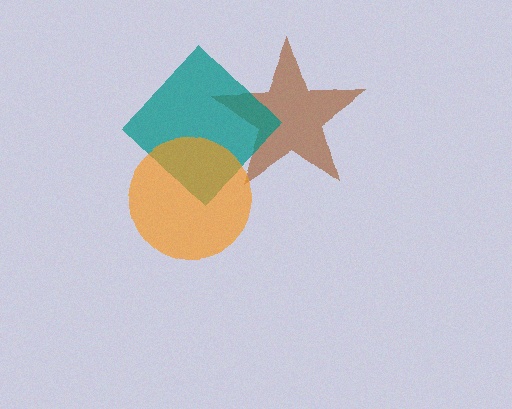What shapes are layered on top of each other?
The layered shapes are: a brown star, a teal diamond, an orange circle.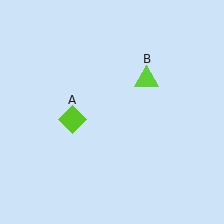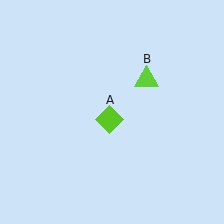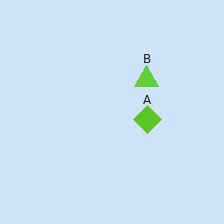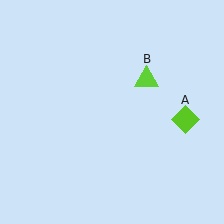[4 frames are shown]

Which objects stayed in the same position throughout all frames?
Lime triangle (object B) remained stationary.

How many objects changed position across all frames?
1 object changed position: lime diamond (object A).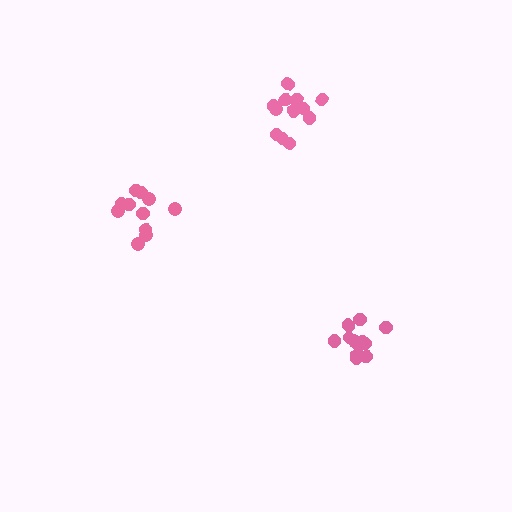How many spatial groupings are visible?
There are 3 spatial groupings.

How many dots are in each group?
Group 1: 11 dots, Group 2: 12 dots, Group 3: 12 dots (35 total).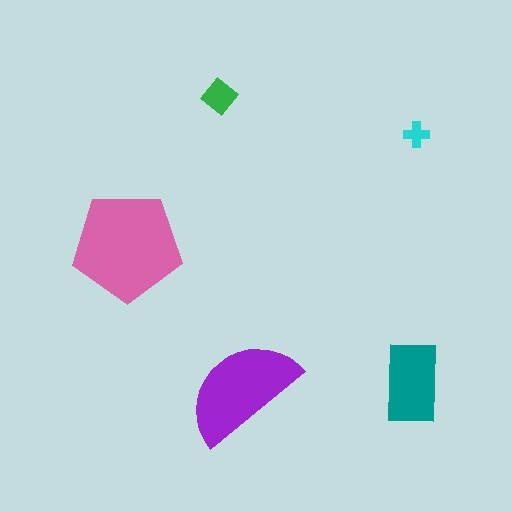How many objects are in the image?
There are 5 objects in the image.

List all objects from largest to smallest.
The pink pentagon, the purple semicircle, the teal rectangle, the green diamond, the cyan cross.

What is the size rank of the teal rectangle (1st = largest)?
3rd.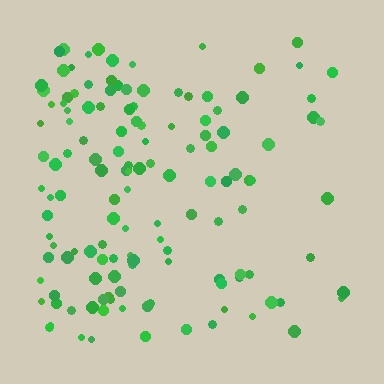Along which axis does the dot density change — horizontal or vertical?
Horizontal.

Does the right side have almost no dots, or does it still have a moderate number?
Still a moderate number, just noticeably fewer than the left.